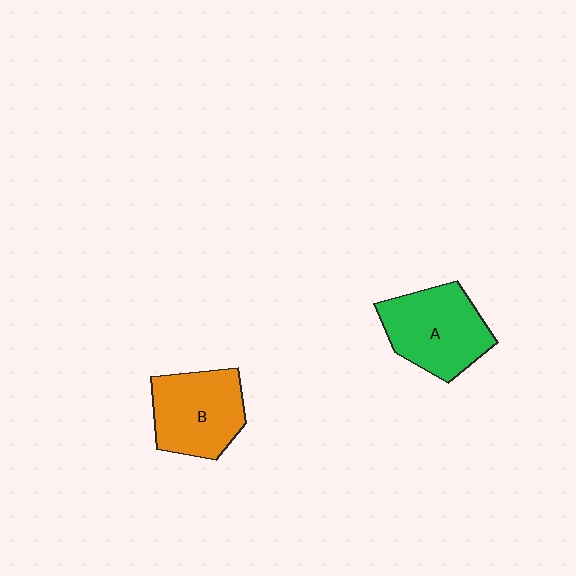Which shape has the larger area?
Shape A (green).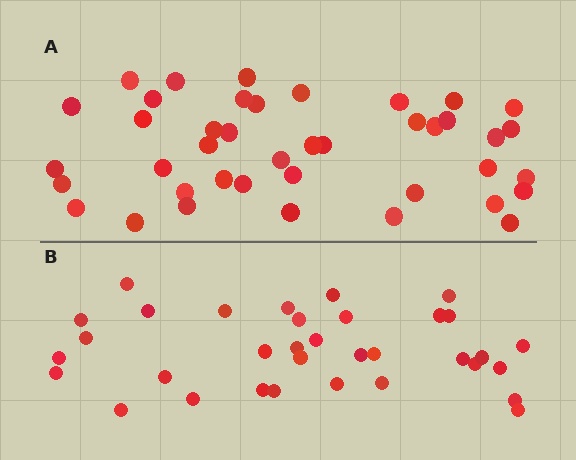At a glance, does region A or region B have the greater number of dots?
Region A (the top region) has more dots.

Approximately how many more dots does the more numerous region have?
Region A has roughly 8 or so more dots than region B.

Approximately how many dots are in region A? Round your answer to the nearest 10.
About 40 dots. (The exact count is 41, which rounds to 40.)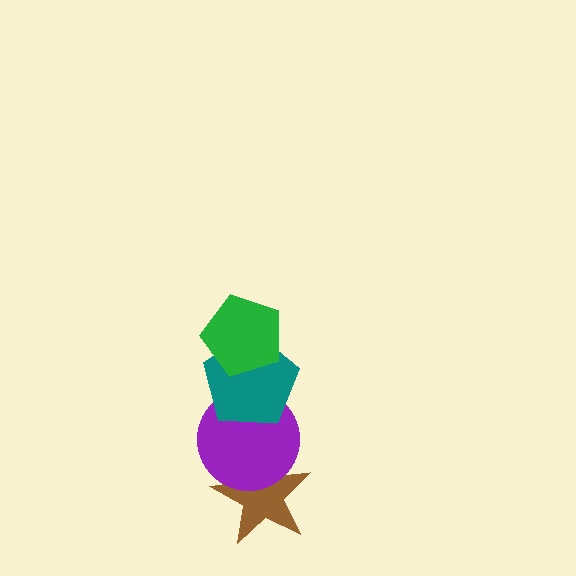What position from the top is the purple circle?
The purple circle is 3rd from the top.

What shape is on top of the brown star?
The purple circle is on top of the brown star.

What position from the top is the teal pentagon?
The teal pentagon is 2nd from the top.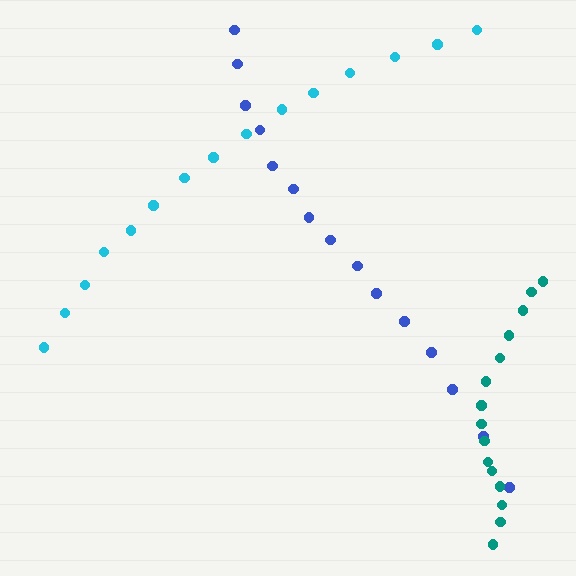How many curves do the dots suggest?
There are 3 distinct paths.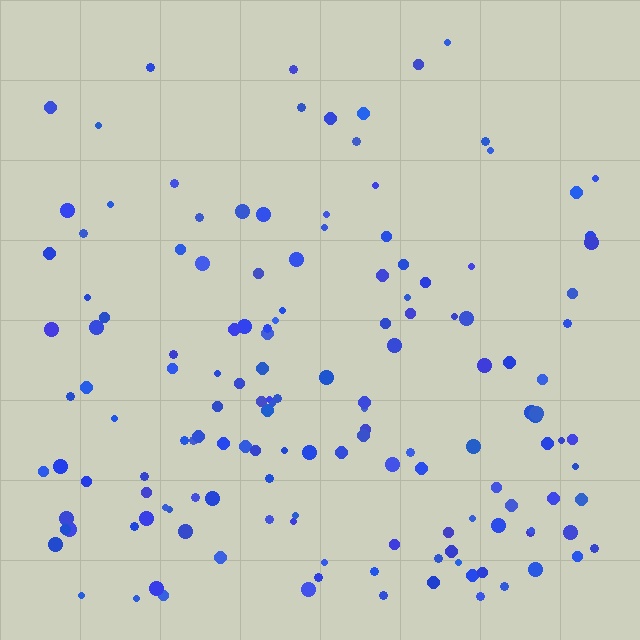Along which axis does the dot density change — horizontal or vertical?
Vertical.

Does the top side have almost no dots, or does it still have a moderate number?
Still a moderate number, just noticeably fewer than the bottom.